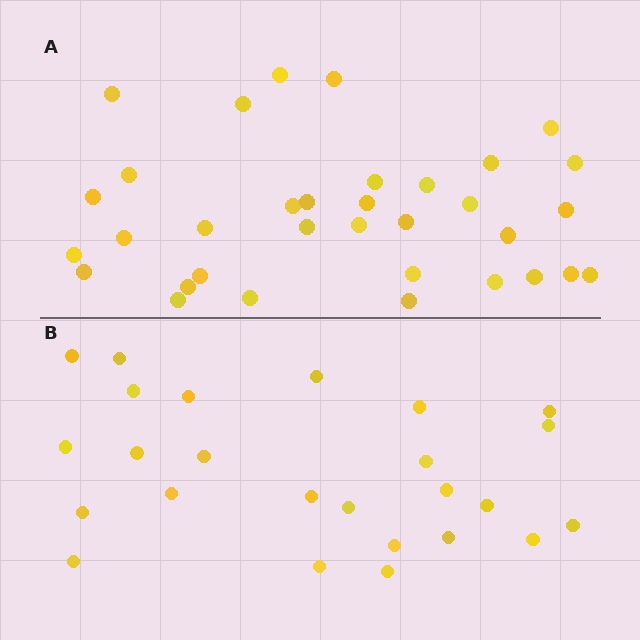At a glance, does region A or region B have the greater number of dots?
Region A (the top region) has more dots.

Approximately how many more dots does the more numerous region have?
Region A has roughly 8 or so more dots than region B.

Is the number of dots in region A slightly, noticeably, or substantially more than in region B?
Region A has noticeably more, but not dramatically so. The ratio is roughly 1.4 to 1.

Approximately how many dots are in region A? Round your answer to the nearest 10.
About 30 dots. (The exact count is 34, which rounds to 30.)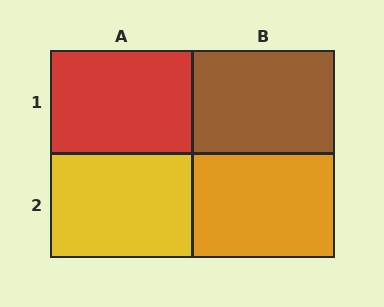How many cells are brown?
1 cell is brown.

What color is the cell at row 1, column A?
Red.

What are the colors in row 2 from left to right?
Yellow, orange.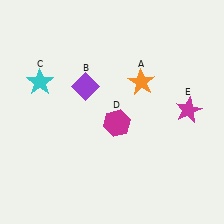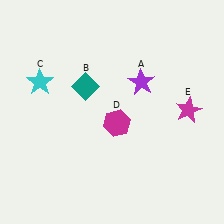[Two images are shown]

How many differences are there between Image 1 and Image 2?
There are 2 differences between the two images.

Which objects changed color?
A changed from orange to purple. B changed from purple to teal.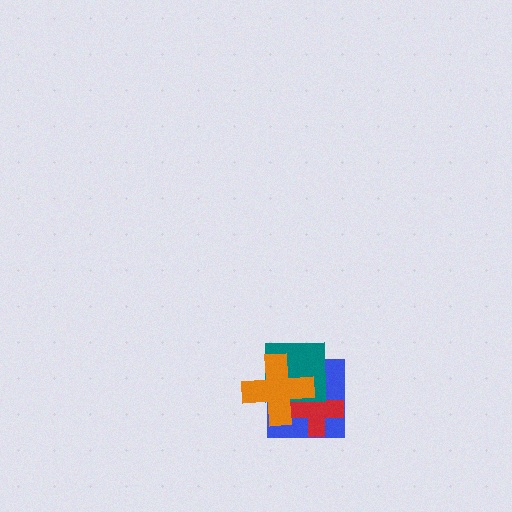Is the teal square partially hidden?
Yes, it is partially covered by another shape.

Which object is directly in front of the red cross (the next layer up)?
The teal square is directly in front of the red cross.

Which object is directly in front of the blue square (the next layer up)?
The red cross is directly in front of the blue square.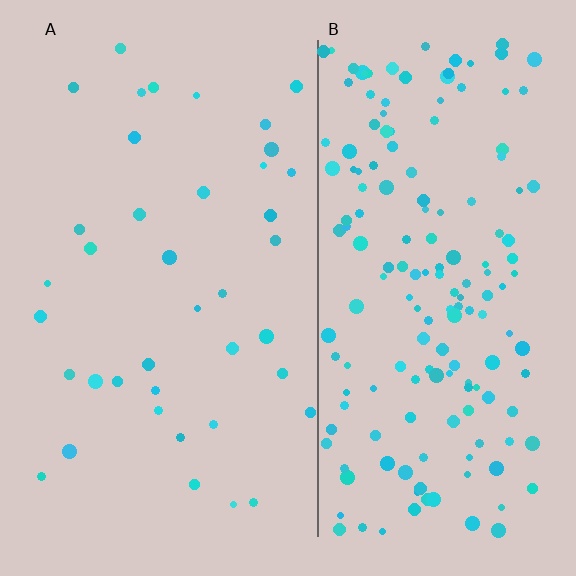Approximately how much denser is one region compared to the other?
Approximately 4.4× — region B over region A.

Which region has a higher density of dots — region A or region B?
B (the right).